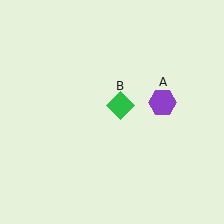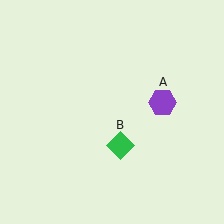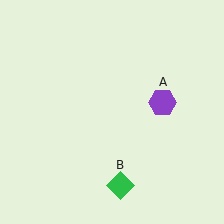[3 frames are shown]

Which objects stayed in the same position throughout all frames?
Purple hexagon (object A) remained stationary.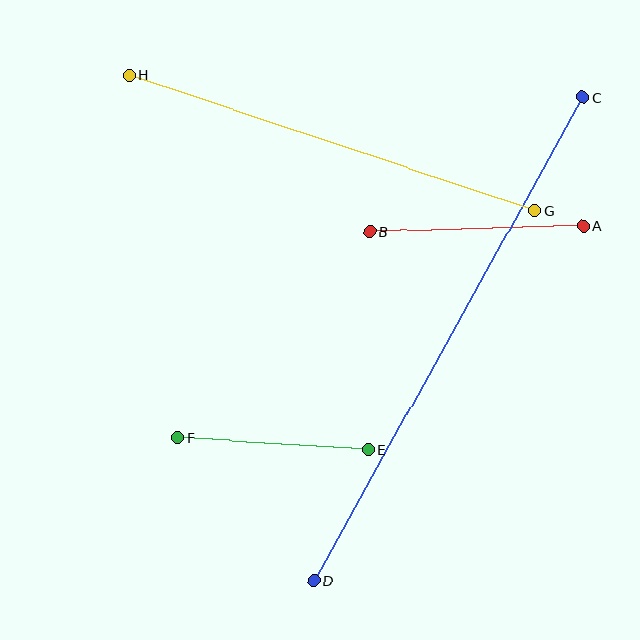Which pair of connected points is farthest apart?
Points C and D are farthest apart.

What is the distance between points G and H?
The distance is approximately 427 pixels.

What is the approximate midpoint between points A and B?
The midpoint is at approximately (476, 229) pixels.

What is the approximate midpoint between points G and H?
The midpoint is at approximately (332, 143) pixels.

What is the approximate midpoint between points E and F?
The midpoint is at approximately (273, 444) pixels.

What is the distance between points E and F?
The distance is approximately 191 pixels.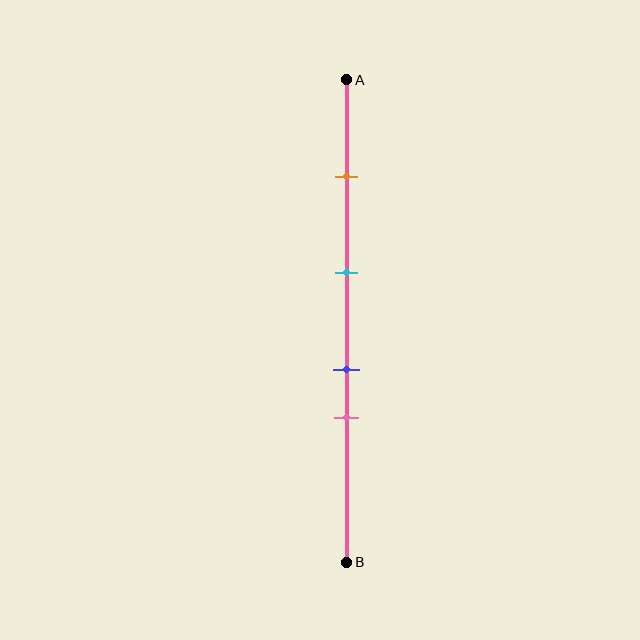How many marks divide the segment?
There are 4 marks dividing the segment.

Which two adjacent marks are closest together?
The blue and pink marks are the closest adjacent pair.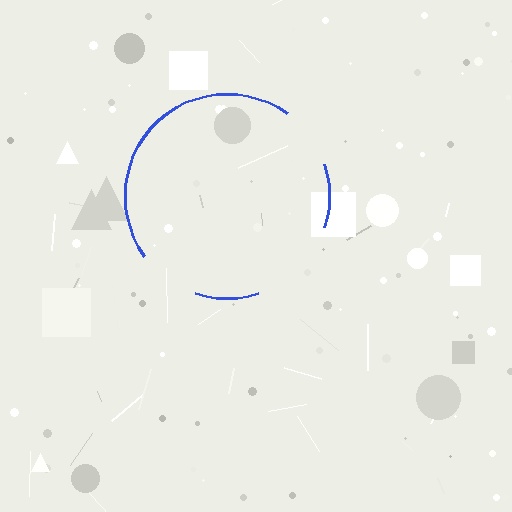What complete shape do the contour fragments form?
The contour fragments form a circle.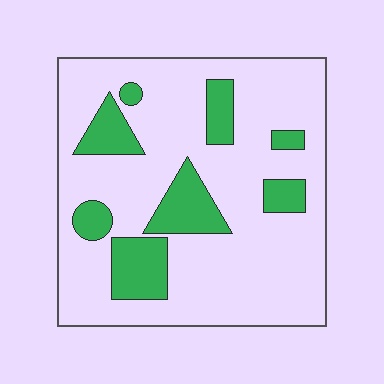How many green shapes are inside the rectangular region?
8.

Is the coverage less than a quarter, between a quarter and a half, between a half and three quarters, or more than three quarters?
Less than a quarter.